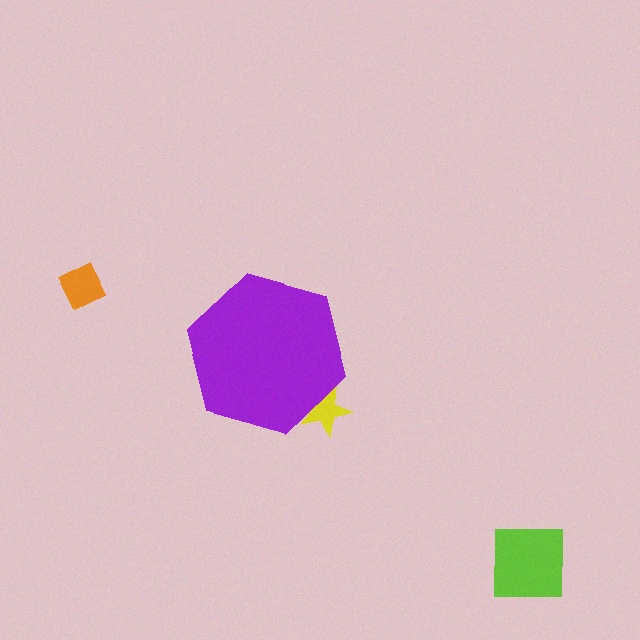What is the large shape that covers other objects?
A purple hexagon.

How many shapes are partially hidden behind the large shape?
1 shape is partially hidden.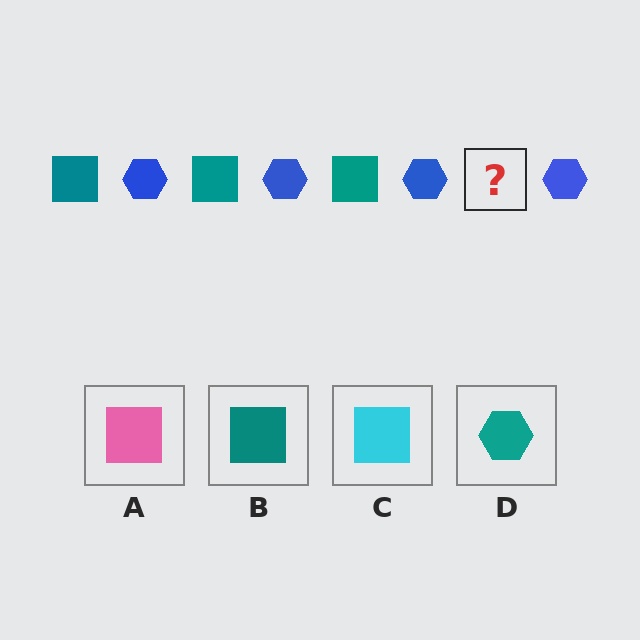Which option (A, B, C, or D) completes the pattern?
B.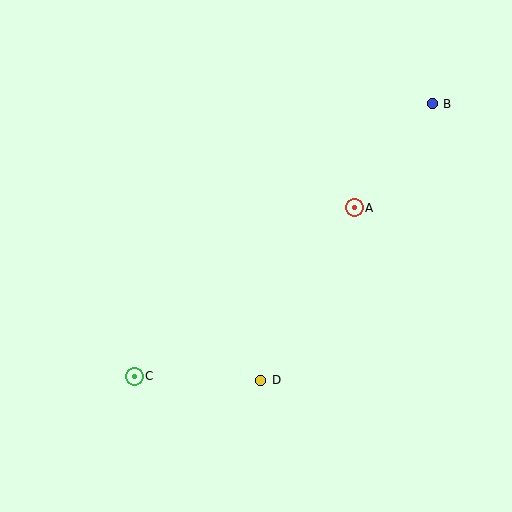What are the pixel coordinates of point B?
Point B is at (432, 104).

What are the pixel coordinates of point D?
Point D is at (261, 380).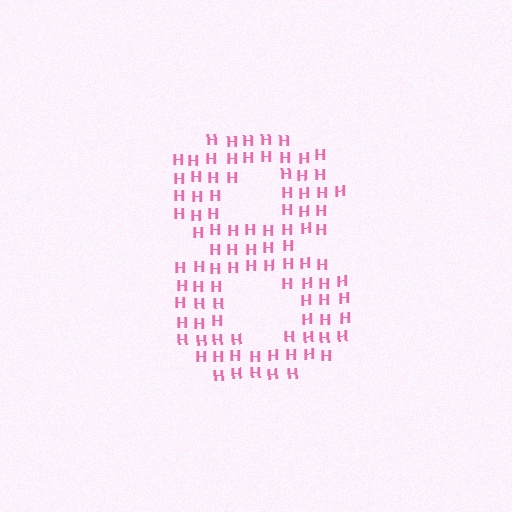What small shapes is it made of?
It is made of small letter H's.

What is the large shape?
The large shape is the digit 8.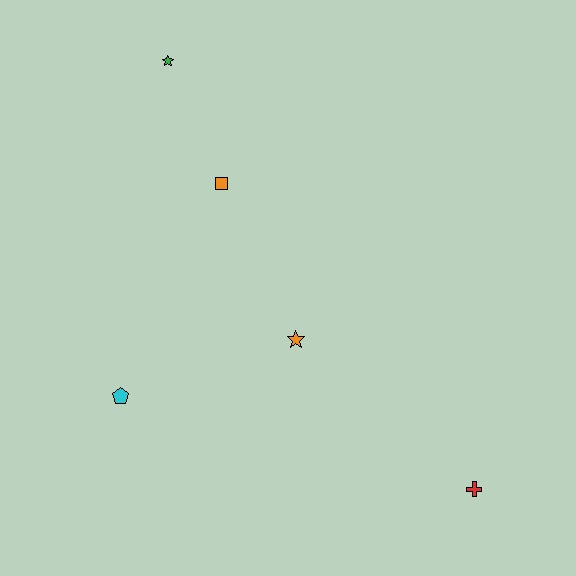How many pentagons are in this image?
There is 1 pentagon.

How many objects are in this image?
There are 5 objects.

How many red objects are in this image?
There is 1 red object.